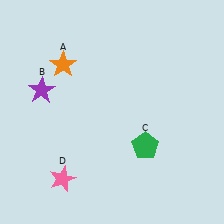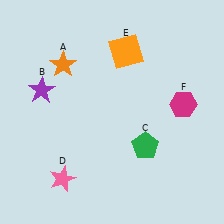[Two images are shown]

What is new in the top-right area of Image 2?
A magenta hexagon (F) was added in the top-right area of Image 2.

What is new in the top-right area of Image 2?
An orange square (E) was added in the top-right area of Image 2.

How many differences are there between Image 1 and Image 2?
There are 2 differences between the two images.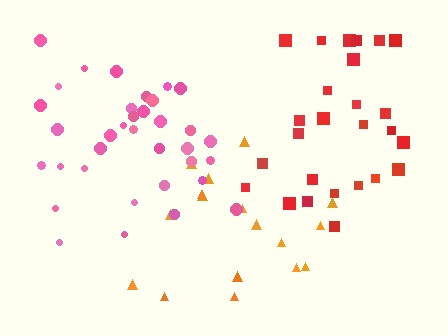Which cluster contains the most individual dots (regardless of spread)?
Pink (35).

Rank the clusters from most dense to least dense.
pink, red, orange.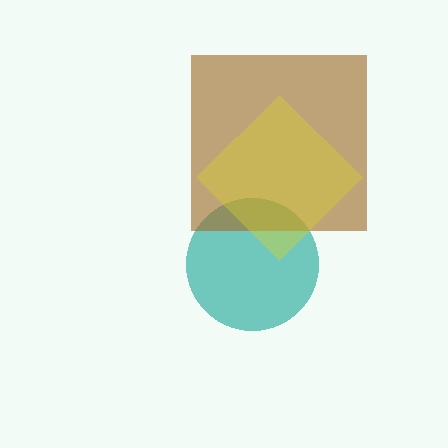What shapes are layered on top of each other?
The layered shapes are: a teal circle, a brown square, a yellow diamond.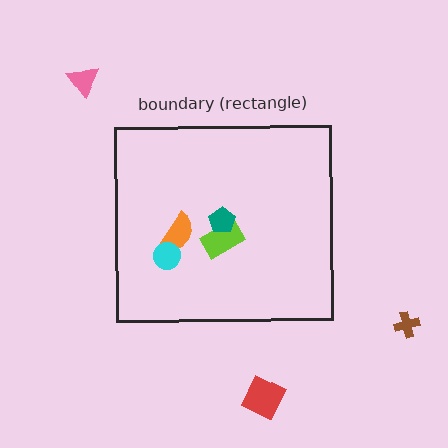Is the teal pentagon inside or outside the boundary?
Inside.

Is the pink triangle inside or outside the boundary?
Outside.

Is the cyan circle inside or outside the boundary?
Inside.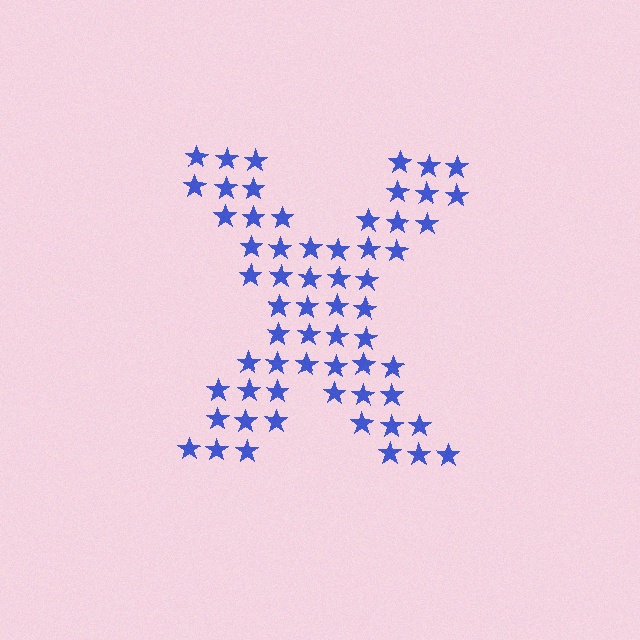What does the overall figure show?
The overall figure shows the letter X.